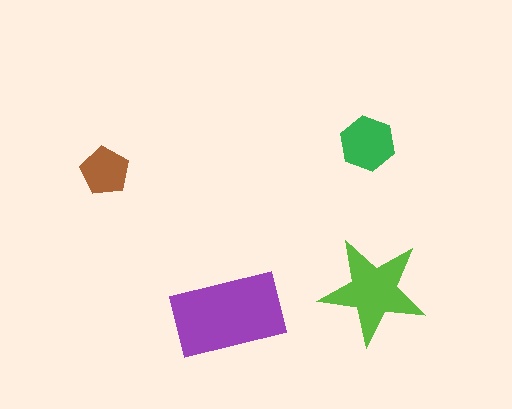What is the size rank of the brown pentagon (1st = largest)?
4th.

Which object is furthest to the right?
The lime star is rightmost.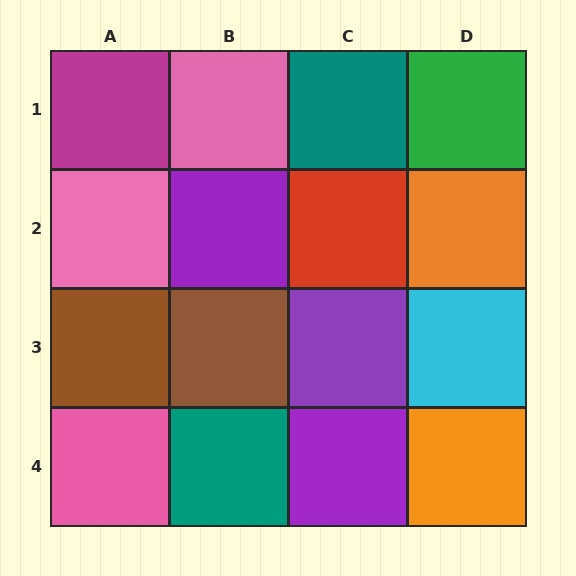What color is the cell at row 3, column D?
Cyan.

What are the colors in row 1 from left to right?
Magenta, pink, teal, green.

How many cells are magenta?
1 cell is magenta.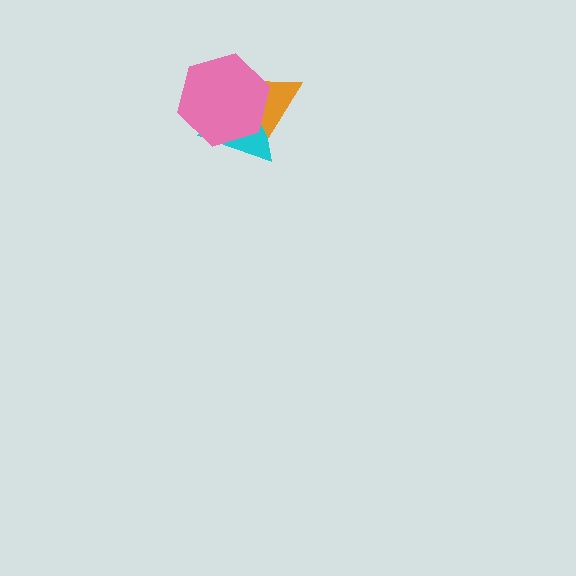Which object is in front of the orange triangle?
The pink hexagon is in front of the orange triangle.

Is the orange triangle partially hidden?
Yes, it is partially covered by another shape.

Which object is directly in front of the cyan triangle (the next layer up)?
The orange triangle is directly in front of the cyan triangle.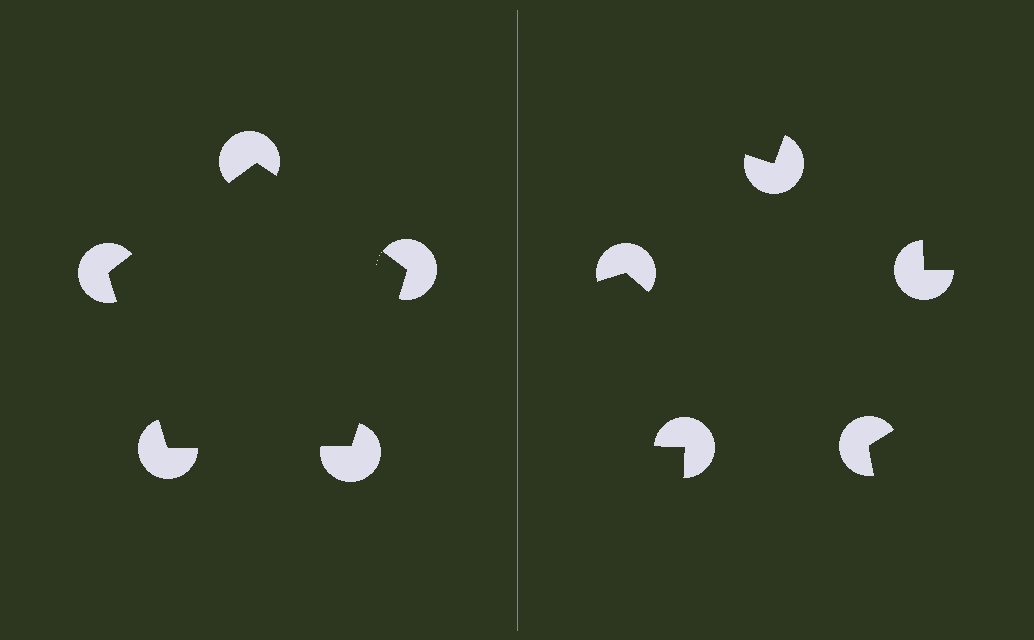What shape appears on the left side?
An illusory pentagon.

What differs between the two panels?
The pac-man discs are positioned identically on both sides; only the wedge orientations differ. On the left they align to a pentagon; on the right they are misaligned.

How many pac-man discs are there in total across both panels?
10 — 5 on each side.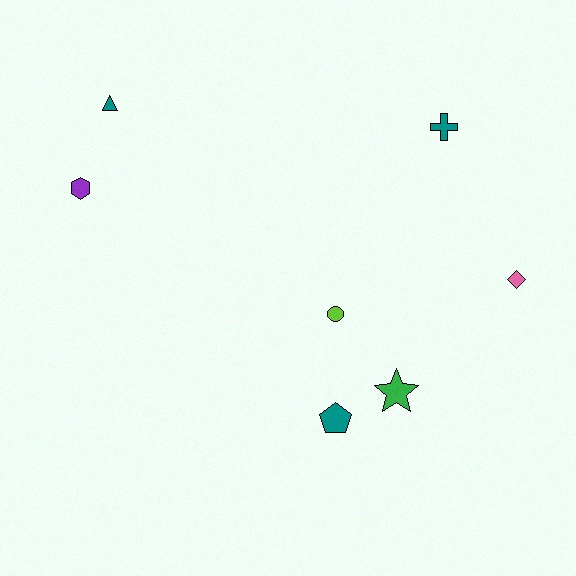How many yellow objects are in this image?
There are no yellow objects.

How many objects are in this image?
There are 7 objects.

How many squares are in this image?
There are no squares.